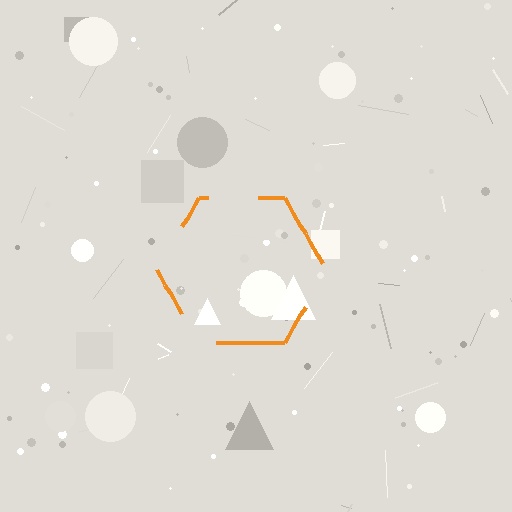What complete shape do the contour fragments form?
The contour fragments form a hexagon.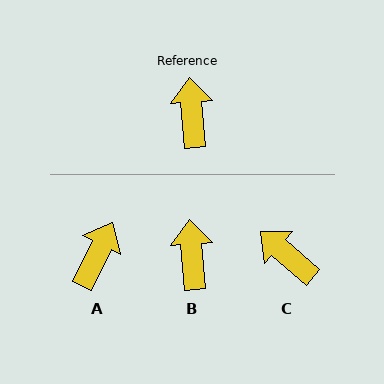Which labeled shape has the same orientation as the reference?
B.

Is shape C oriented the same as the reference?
No, it is off by about 44 degrees.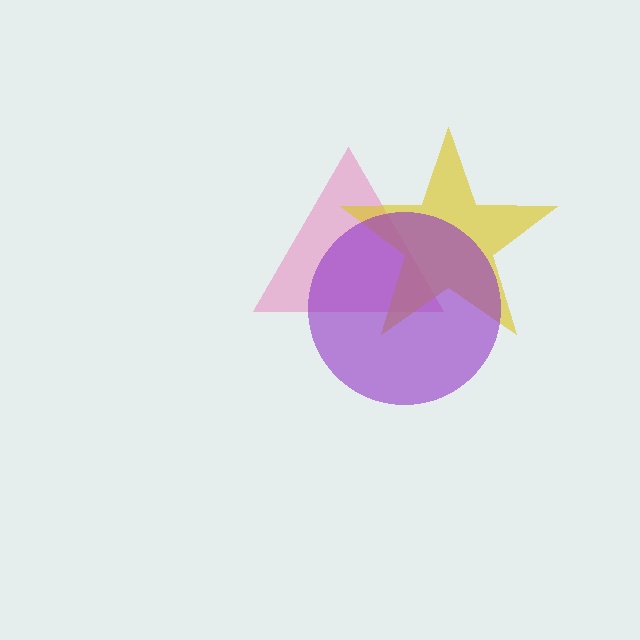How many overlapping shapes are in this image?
There are 3 overlapping shapes in the image.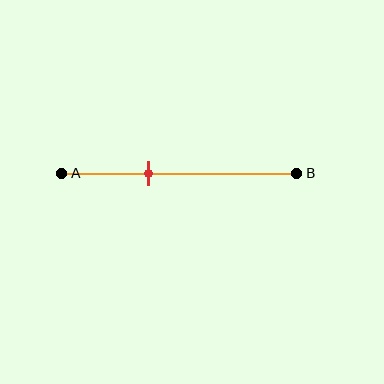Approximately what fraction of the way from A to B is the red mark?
The red mark is approximately 35% of the way from A to B.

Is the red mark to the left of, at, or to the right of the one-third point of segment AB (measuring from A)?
The red mark is to the right of the one-third point of segment AB.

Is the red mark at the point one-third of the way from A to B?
No, the mark is at about 35% from A, not at the 33% one-third point.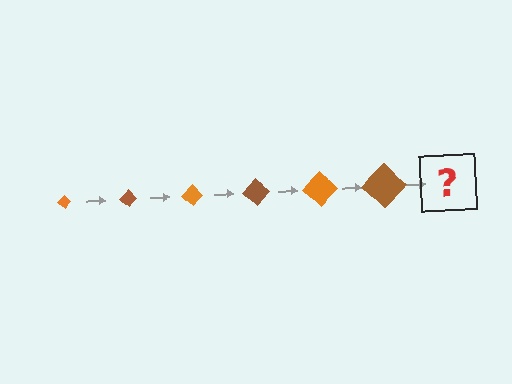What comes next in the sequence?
The next element should be an orange diamond, larger than the previous one.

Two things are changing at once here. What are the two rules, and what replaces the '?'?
The two rules are that the diamond grows larger each step and the color cycles through orange and brown. The '?' should be an orange diamond, larger than the previous one.